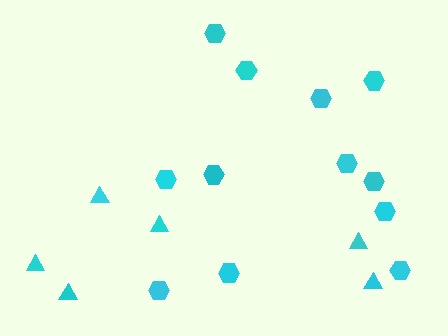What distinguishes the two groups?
There are 2 groups: one group of hexagons (12) and one group of triangles (6).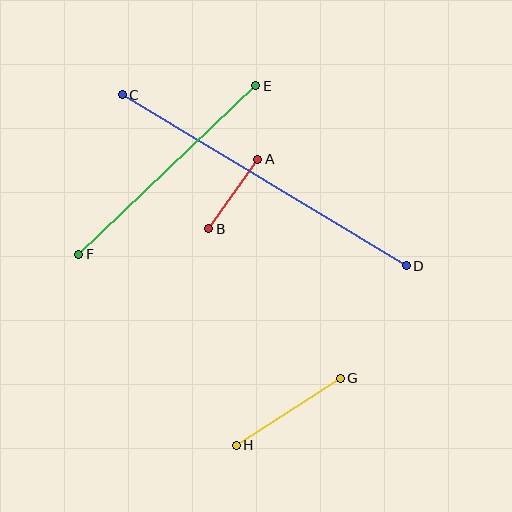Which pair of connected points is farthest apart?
Points C and D are farthest apart.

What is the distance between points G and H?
The distance is approximately 124 pixels.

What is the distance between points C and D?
The distance is approximately 331 pixels.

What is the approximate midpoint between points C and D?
The midpoint is at approximately (264, 180) pixels.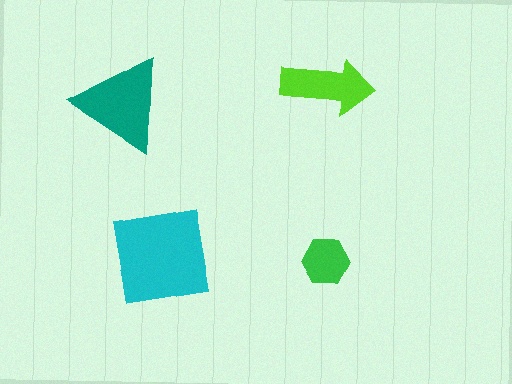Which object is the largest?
The cyan square.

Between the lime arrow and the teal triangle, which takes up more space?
The teal triangle.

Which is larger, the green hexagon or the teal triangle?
The teal triangle.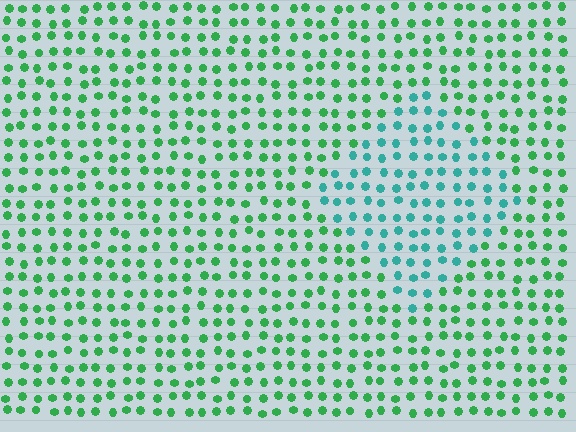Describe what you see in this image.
The image is filled with small green elements in a uniform arrangement. A diamond-shaped region is visible where the elements are tinted to a slightly different hue, forming a subtle color boundary.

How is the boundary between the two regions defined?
The boundary is defined purely by a slight shift in hue (about 40 degrees). Spacing, size, and orientation are identical on both sides.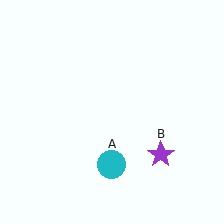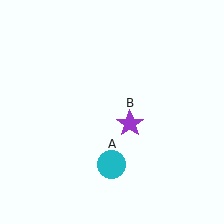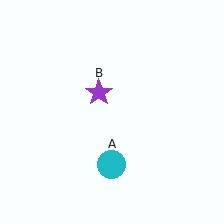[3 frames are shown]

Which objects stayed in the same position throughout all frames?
Cyan circle (object A) remained stationary.